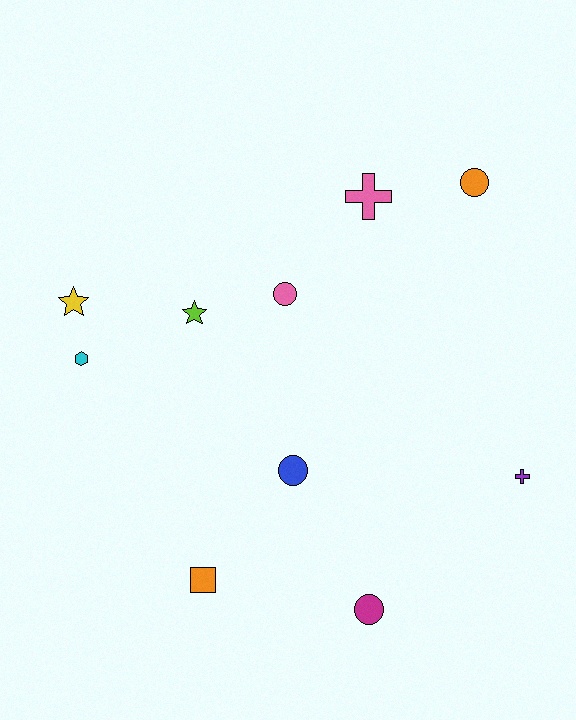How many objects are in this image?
There are 10 objects.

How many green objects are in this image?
There are no green objects.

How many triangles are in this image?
There are no triangles.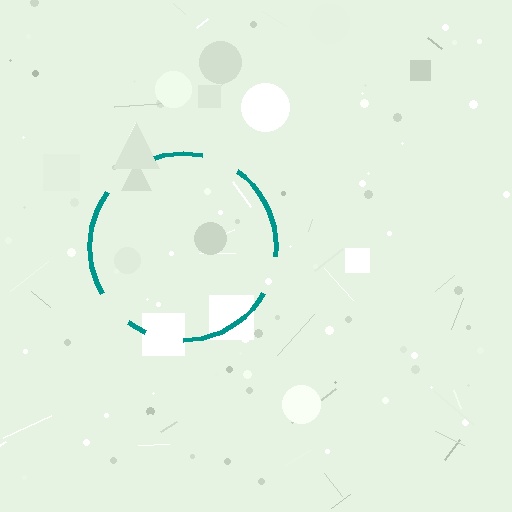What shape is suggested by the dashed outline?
The dashed outline suggests a circle.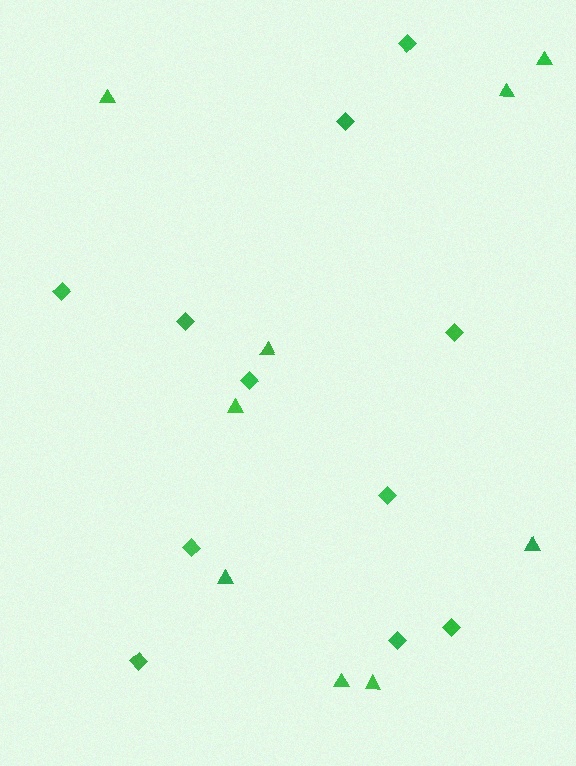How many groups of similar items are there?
There are 2 groups: one group of diamonds (11) and one group of triangles (9).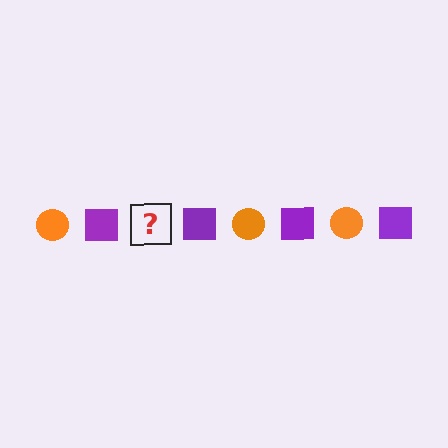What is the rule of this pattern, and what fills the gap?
The rule is that the pattern alternates between orange circle and purple square. The gap should be filled with an orange circle.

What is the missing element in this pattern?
The missing element is an orange circle.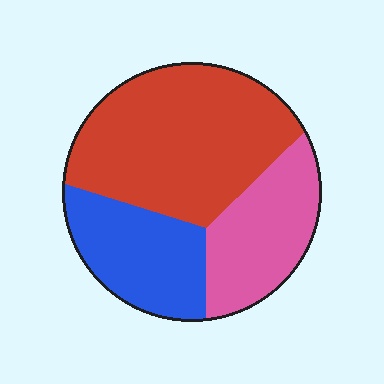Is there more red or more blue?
Red.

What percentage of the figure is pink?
Pink takes up about one quarter (1/4) of the figure.